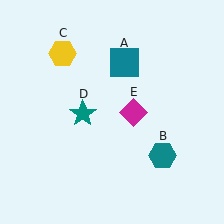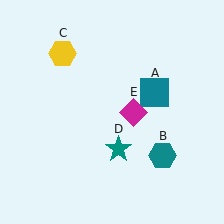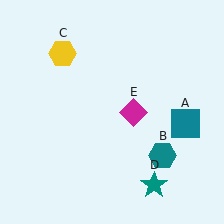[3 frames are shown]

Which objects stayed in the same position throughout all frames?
Teal hexagon (object B) and yellow hexagon (object C) and magenta diamond (object E) remained stationary.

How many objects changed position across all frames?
2 objects changed position: teal square (object A), teal star (object D).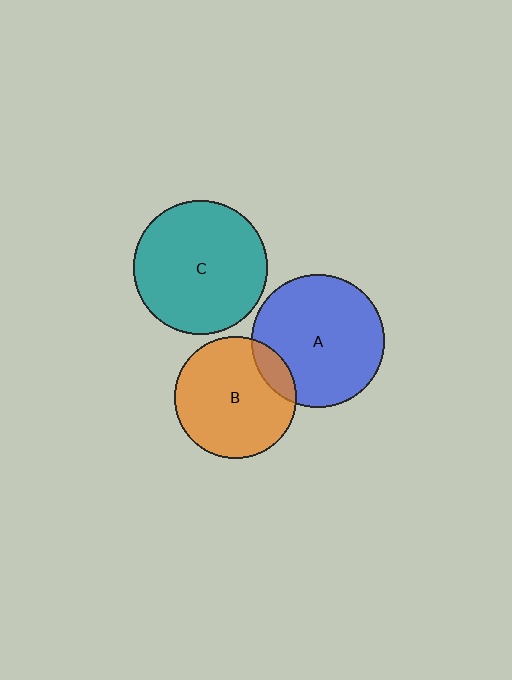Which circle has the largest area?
Circle C (teal).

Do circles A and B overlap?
Yes.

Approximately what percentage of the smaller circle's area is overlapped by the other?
Approximately 15%.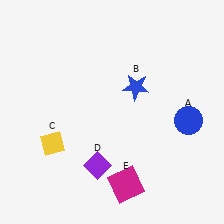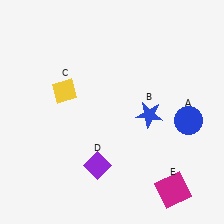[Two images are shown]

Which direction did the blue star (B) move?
The blue star (B) moved down.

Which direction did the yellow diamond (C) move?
The yellow diamond (C) moved up.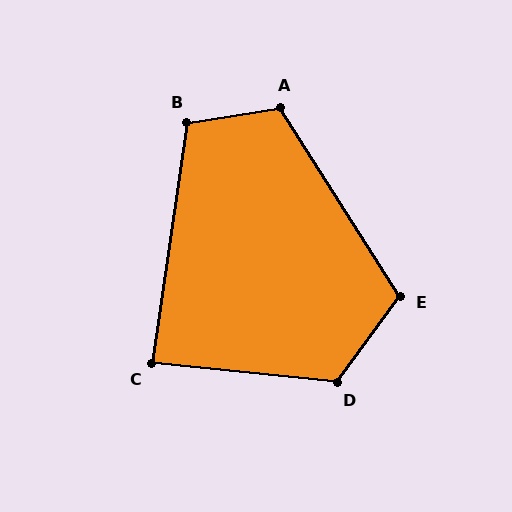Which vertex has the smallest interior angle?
C, at approximately 87 degrees.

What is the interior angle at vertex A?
Approximately 113 degrees (obtuse).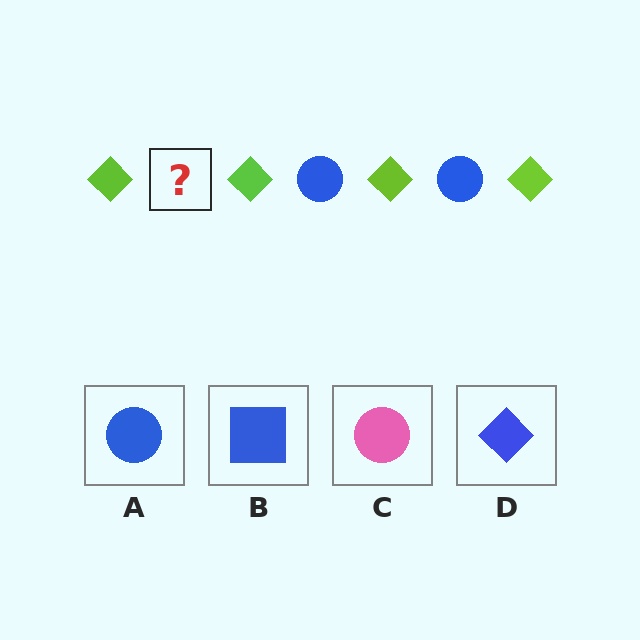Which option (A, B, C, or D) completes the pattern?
A.